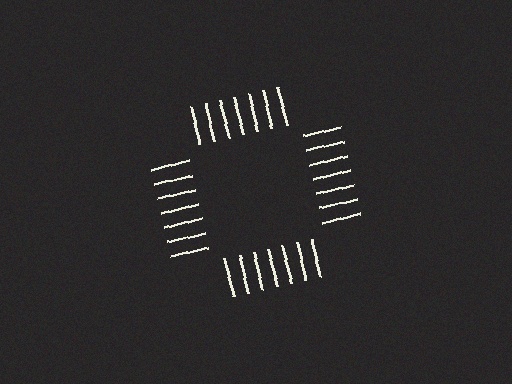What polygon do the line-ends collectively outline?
An illusory square — the line segments terminate on its edges but no continuous stroke is drawn.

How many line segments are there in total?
28 — 7 along each of the 4 edges.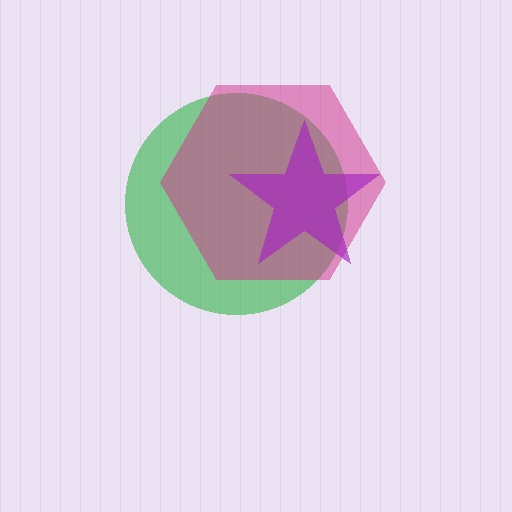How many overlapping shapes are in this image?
There are 3 overlapping shapes in the image.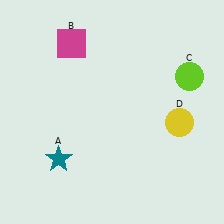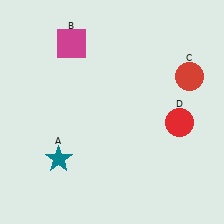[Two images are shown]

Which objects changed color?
C changed from lime to red. D changed from yellow to red.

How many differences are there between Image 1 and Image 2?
There are 2 differences between the two images.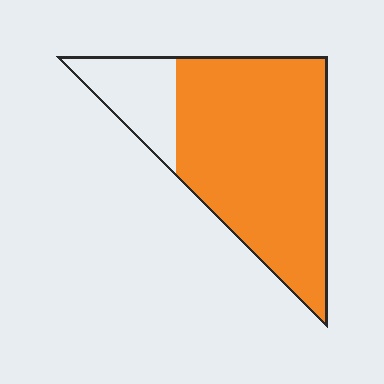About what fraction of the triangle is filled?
About four fifths (4/5).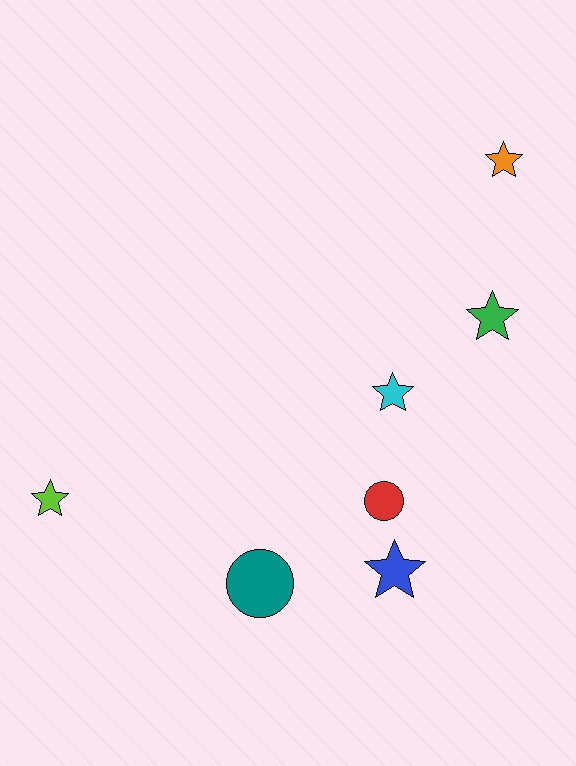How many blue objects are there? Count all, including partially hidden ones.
There is 1 blue object.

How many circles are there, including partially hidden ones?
There are 2 circles.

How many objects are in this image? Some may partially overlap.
There are 7 objects.